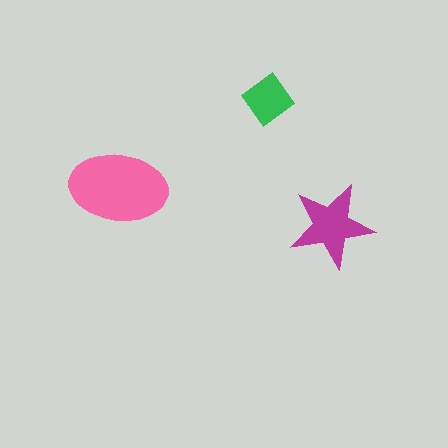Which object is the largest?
The pink ellipse.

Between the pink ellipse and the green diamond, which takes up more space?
The pink ellipse.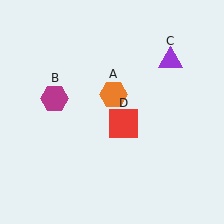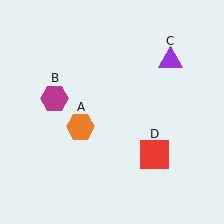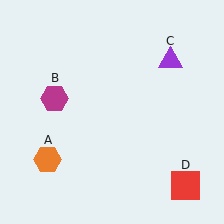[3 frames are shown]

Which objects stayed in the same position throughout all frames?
Magenta hexagon (object B) and purple triangle (object C) remained stationary.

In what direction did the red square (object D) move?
The red square (object D) moved down and to the right.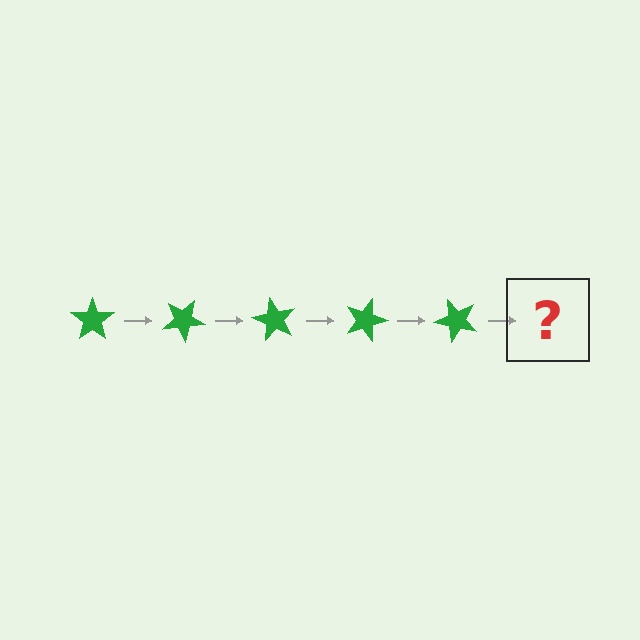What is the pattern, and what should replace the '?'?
The pattern is that the star rotates 30 degrees each step. The '?' should be a green star rotated 150 degrees.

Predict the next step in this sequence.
The next step is a green star rotated 150 degrees.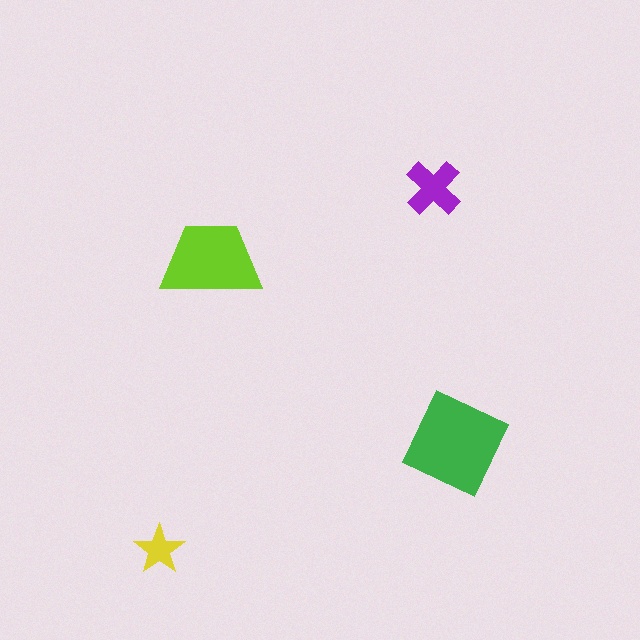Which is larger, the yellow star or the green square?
The green square.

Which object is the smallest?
The yellow star.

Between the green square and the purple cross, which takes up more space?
The green square.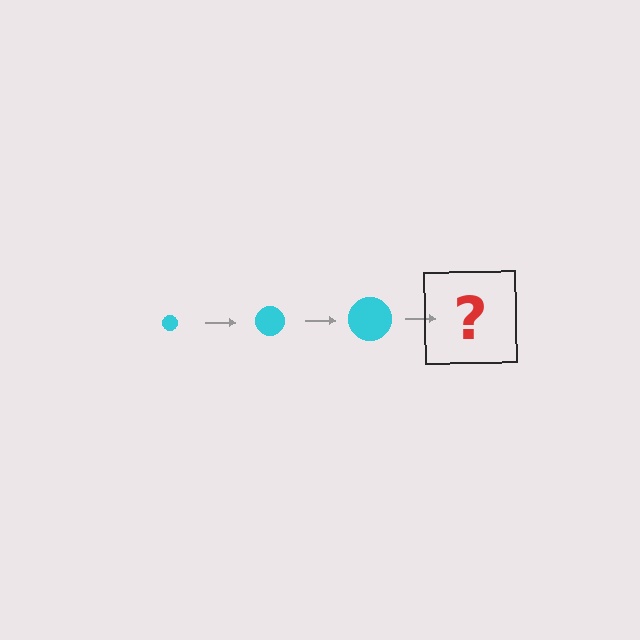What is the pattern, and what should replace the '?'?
The pattern is that the circle gets progressively larger each step. The '?' should be a cyan circle, larger than the previous one.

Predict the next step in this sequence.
The next step is a cyan circle, larger than the previous one.